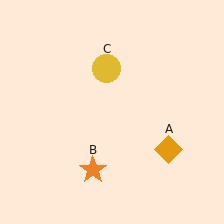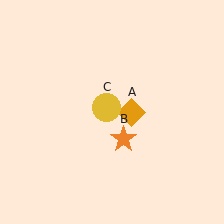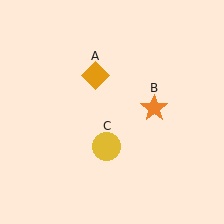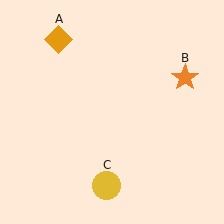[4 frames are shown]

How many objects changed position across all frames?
3 objects changed position: orange diamond (object A), orange star (object B), yellow circle (object C).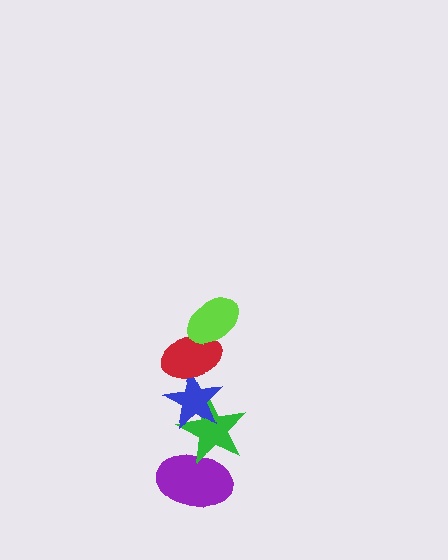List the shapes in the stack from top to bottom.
From top to bottom: the lime ellipse, the red ellipse, the blue star, the green star, the purple ellipse.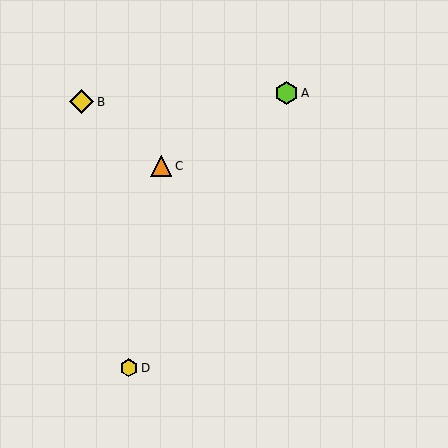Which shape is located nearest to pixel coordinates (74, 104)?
The yellow diamond (labeled B) at (82, 102) is nearest to that location.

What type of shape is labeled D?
Shape D is a yellow hexagon.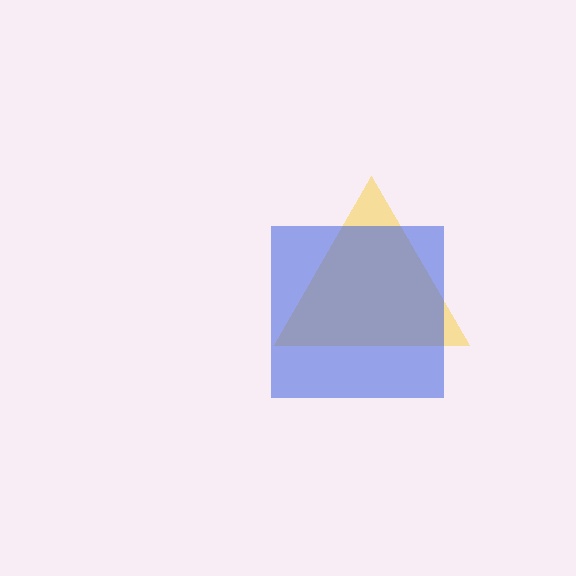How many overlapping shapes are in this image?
There are 2 overlapping shapes in the image.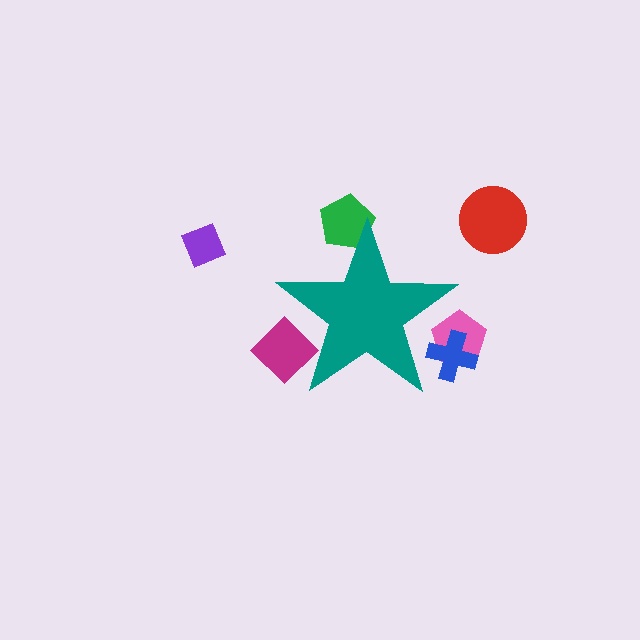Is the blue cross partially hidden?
Yes, the blue cross is partially hidden behind the teal star.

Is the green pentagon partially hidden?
Yes, the green pentagon is partially hidden behind the teal star.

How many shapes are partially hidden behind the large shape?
4 shapes are partially hidden.